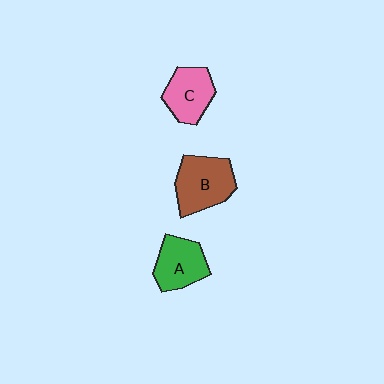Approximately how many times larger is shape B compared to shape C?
Approximately 1.3 times.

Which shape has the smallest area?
Shape C (pink).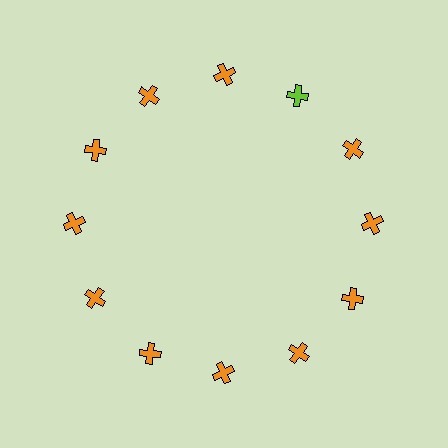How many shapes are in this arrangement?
There are 12 shapes arranged in a ring pattern.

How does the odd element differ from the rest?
It has a different color: lime instead of orange.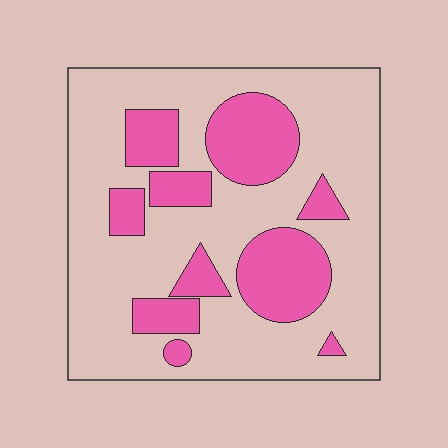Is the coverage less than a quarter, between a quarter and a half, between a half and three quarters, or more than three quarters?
Between a quarter and a half.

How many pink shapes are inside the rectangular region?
10.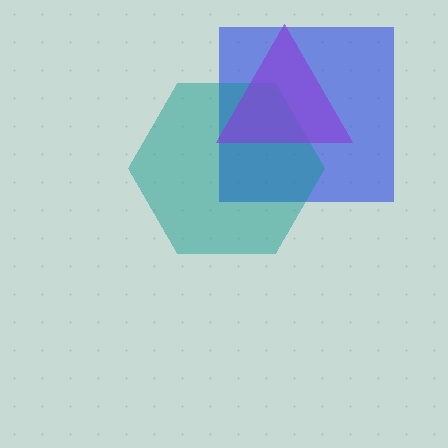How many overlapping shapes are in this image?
There are 3 overlapping shapes in the image.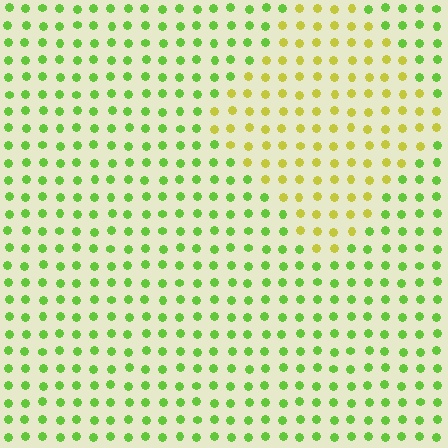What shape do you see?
I see a diamond.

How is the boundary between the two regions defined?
The boundary is defined purely by a slight shift in hue (about 41 degrees). Spacing, size, and orientation are identical on both sides.